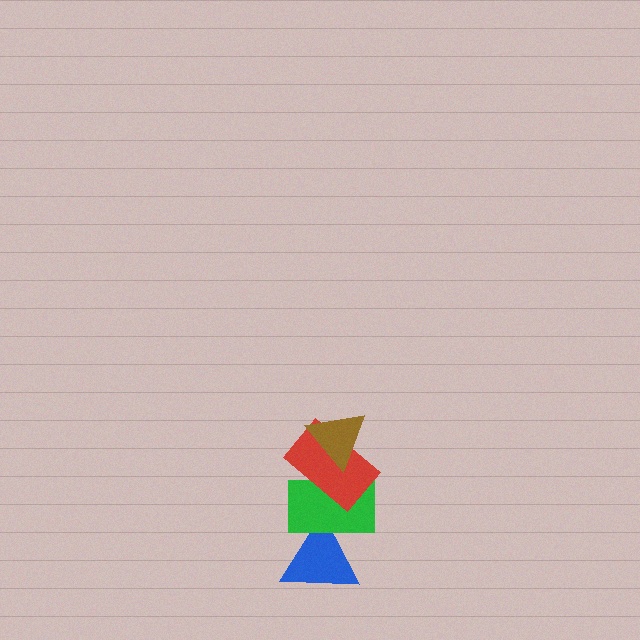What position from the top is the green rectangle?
The green rectangle is 3rd from the top.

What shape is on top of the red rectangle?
The brown triangle is on top of the red rectangle.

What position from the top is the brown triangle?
The brown triangle is 1st from the top.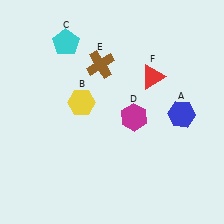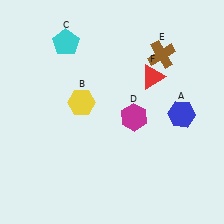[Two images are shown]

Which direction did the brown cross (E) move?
The brown cross (E) moved right.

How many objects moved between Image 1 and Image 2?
1 object moved between the two images.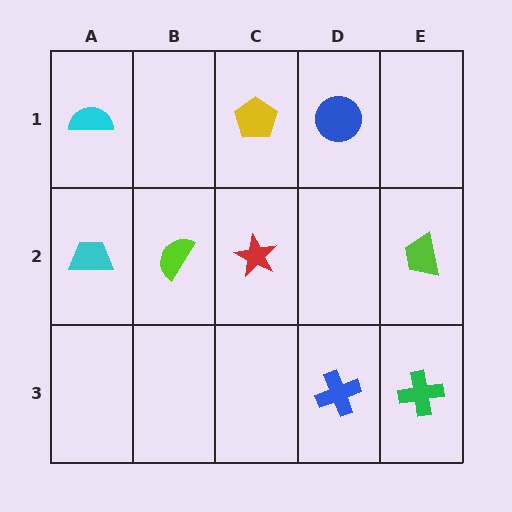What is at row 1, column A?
A cyan semicircle.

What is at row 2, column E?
A lime trapezoid.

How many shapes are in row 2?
4 shapes.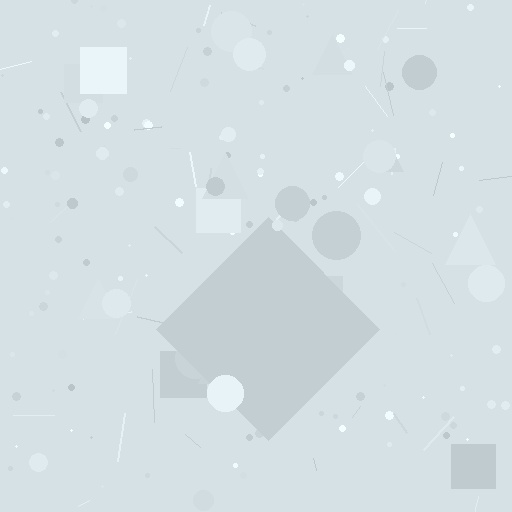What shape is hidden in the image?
A diamond is hidden in the image.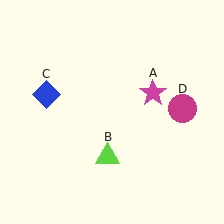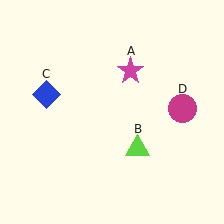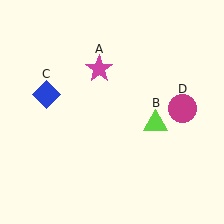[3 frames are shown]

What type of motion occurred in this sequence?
The magenta star (object A), lime triangle (object B) rotated counterclockwise around the center of the scene.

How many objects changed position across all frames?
2 objects changed position: magenta star (object A), lime triangle (object B).